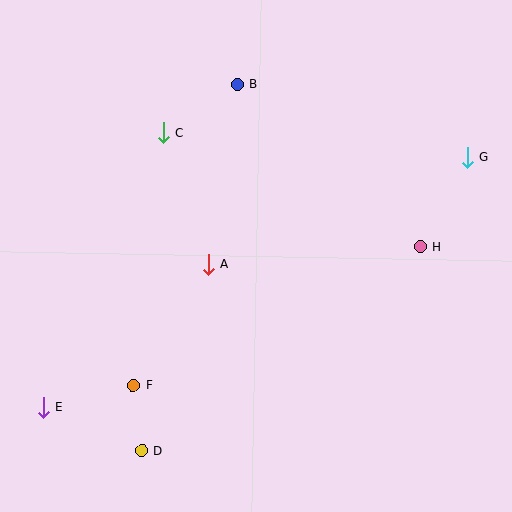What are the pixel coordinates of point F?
Point F is at (134, 385).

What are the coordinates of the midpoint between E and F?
The midpoint between E and F is at (89, 396).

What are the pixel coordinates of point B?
Point B is at (238, 84).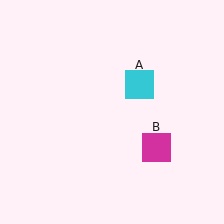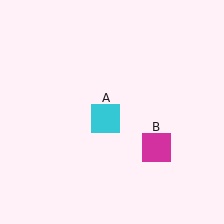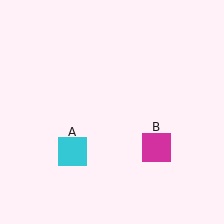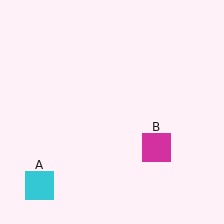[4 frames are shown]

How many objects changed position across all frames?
1 object changed position: cyan square (object A).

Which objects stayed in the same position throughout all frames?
Magenta square (object B) remained stationary.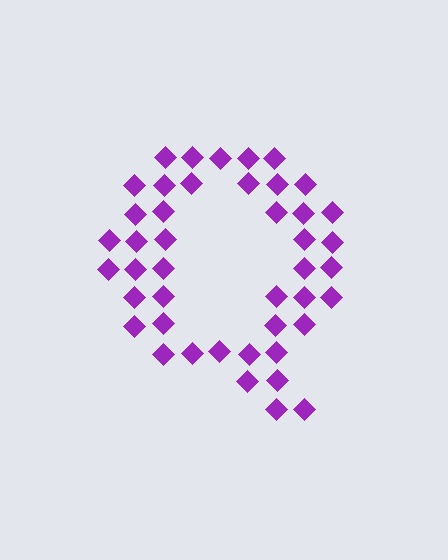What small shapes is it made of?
It is made of small diamonds.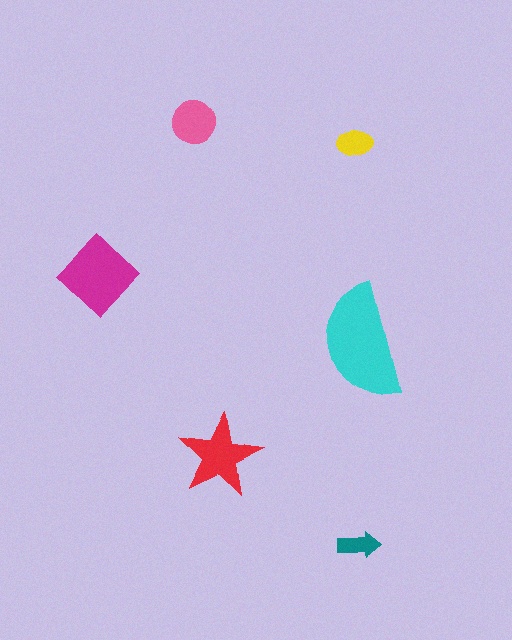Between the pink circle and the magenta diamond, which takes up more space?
The magenta diamond.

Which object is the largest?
The cyan semicircle.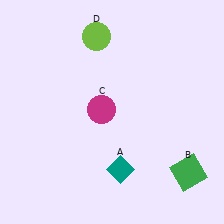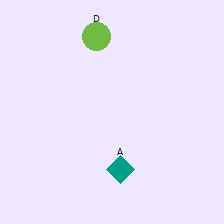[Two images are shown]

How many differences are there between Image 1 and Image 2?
There are 2 differences between the two images.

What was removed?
The magenta circle (C), the green square (B) were removed in Image 2.